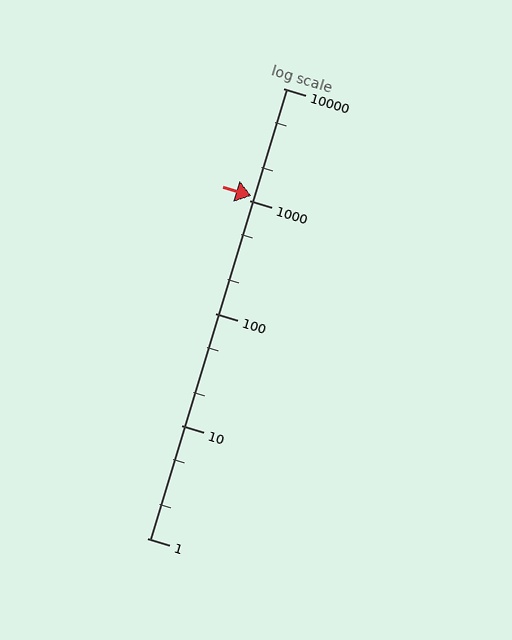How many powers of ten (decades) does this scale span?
The scale spans 4 decades, from 1 to 10000.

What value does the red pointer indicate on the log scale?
The pointer indicates approximately 1100.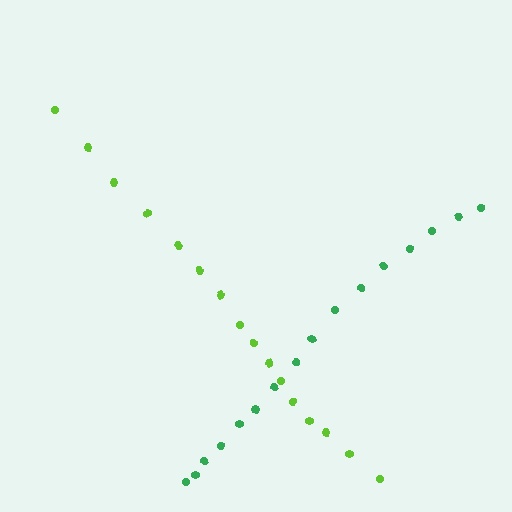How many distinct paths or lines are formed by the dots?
There are 2 distinct paths.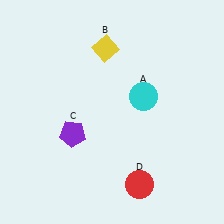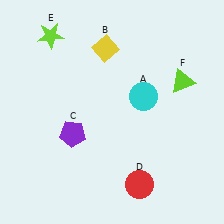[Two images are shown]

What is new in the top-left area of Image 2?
A lime star (E) was added in the top-left area of Image 2.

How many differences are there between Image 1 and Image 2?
There are 2 differences between the two images.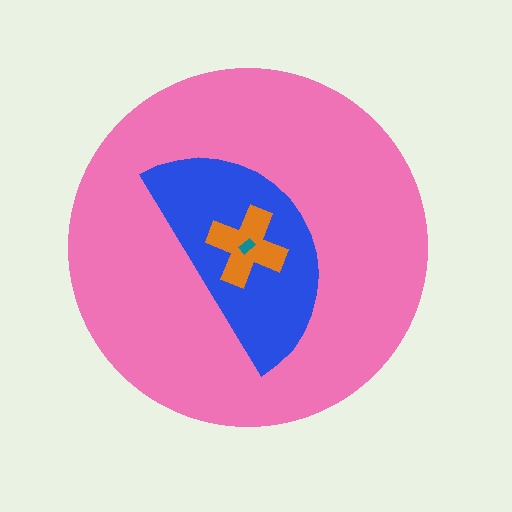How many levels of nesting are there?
4.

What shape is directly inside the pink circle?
The blue semicircle.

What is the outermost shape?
The pink circle.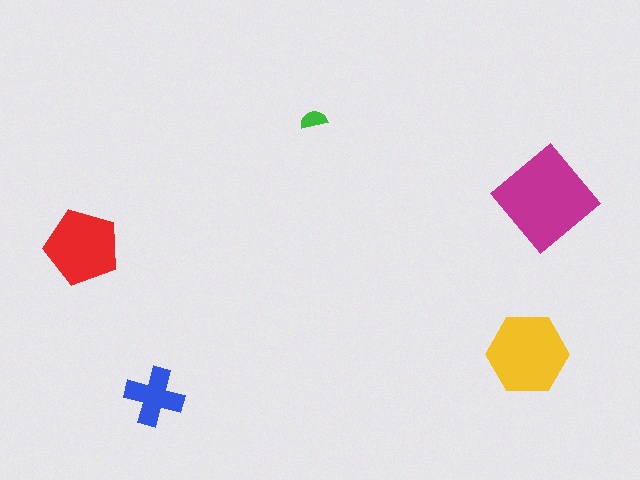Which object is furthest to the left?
The red pentagon is leftmost.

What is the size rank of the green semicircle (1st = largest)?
5th.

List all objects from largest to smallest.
The magenta diamond, the yellow hexagon, the red pentagon, the blue cross, the green semicircle.